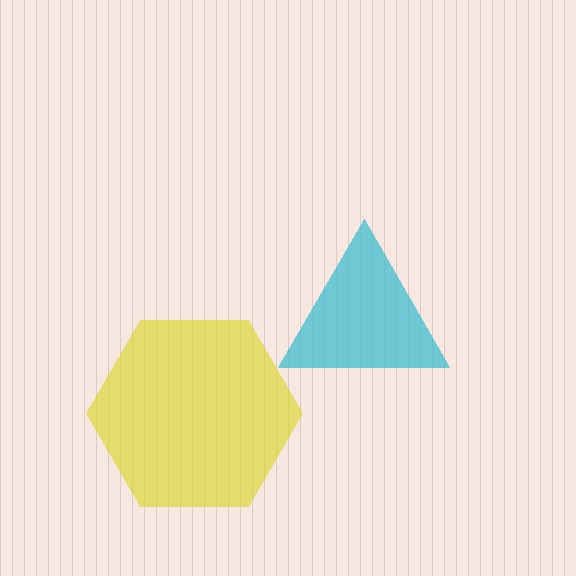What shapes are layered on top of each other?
The layered shapes are: a yellow hexagon, a cyan triangle.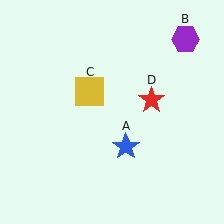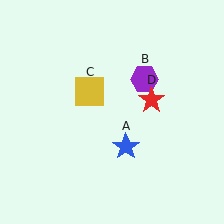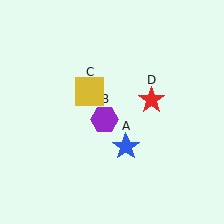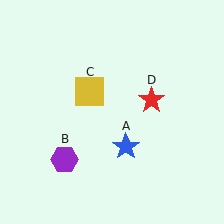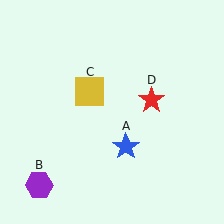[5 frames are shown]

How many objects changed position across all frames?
1 object changed position: purple hexagon (object B).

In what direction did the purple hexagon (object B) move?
The purple hexagon (object B) moved down and to the left.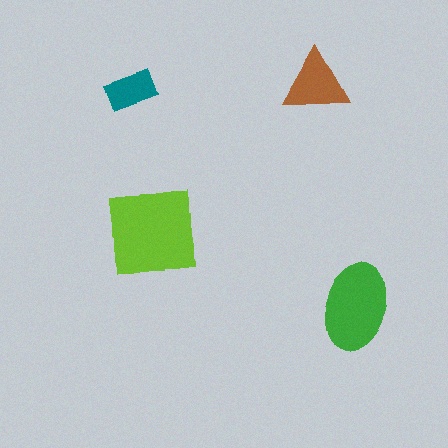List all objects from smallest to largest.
The teal rectangle, the brown triangle, the green ellipse, the lime square.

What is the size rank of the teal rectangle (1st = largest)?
4th.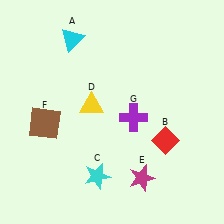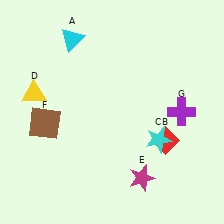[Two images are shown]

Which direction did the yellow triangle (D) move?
The yellow triangle (D) moved left.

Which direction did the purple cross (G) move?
The purple cross (G) moved right.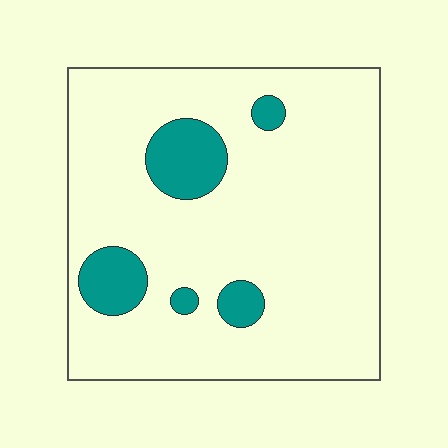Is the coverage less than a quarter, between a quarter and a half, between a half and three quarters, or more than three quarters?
Less than a quarter.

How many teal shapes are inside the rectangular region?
5.